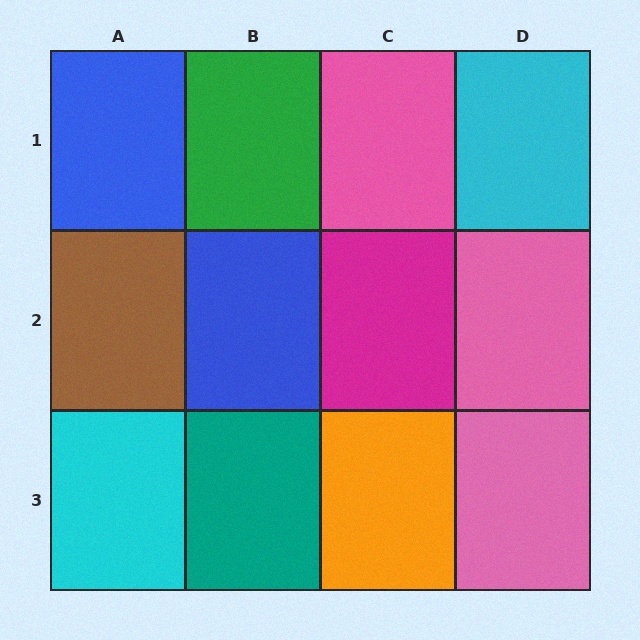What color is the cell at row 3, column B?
Teal.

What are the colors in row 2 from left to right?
Brown, blue, magenta, pink.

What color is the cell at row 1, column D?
Cyan.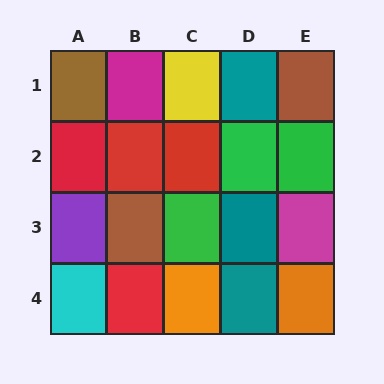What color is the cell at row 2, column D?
Green.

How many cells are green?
3 cells are green.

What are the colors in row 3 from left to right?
Purple, brown, green, teal, magenta.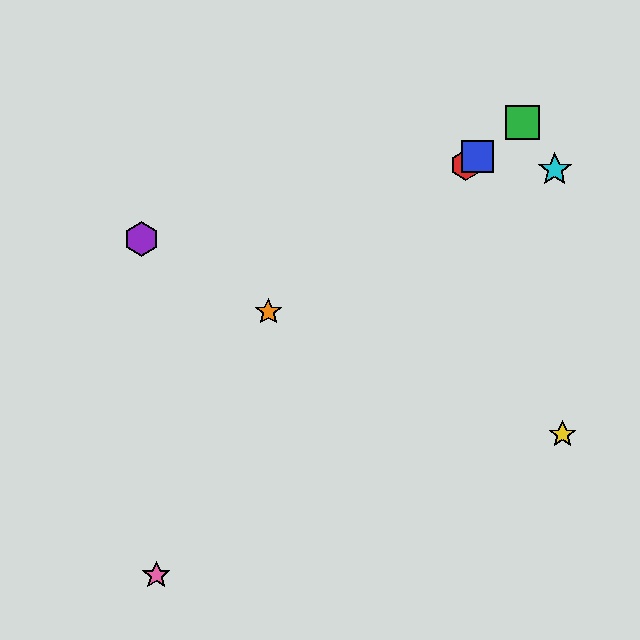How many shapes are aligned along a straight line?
4 shapes (the red hexagon, the blue square, the green square, the orange star) are aligned along a straight line.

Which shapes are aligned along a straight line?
The red hexagon, the blue square, the green square, the orange star are aligned along a straight line.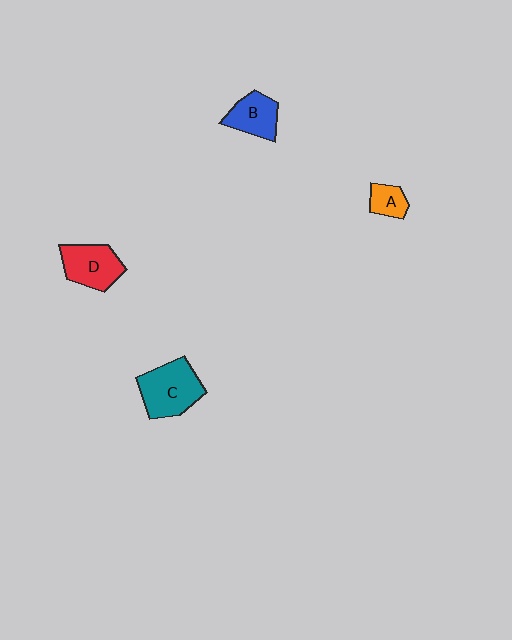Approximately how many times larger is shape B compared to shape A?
Approximately 1.7 times.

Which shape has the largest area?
Shape C (teal).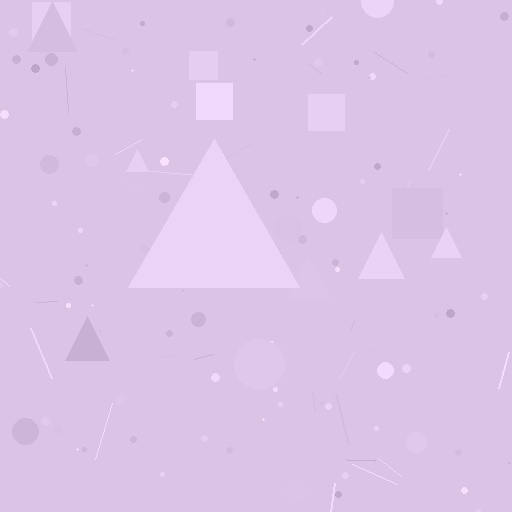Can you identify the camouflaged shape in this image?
The camouflaged shape is a triangle.